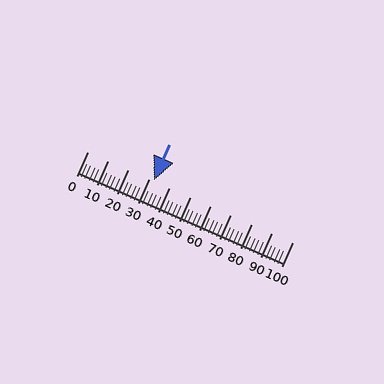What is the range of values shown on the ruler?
The ruler shows values from 0 to 100.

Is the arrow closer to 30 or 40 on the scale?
The arrow is closer to 30.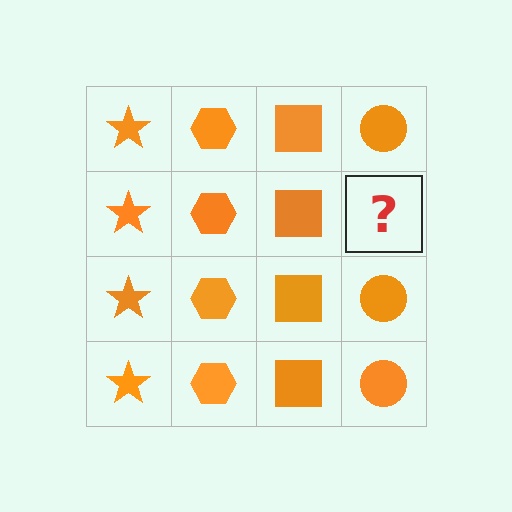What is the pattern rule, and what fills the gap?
The rule is that each column has a consistent shape. The gap should be filled with an orange circle.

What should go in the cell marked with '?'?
The missing cell should contain an orange circle.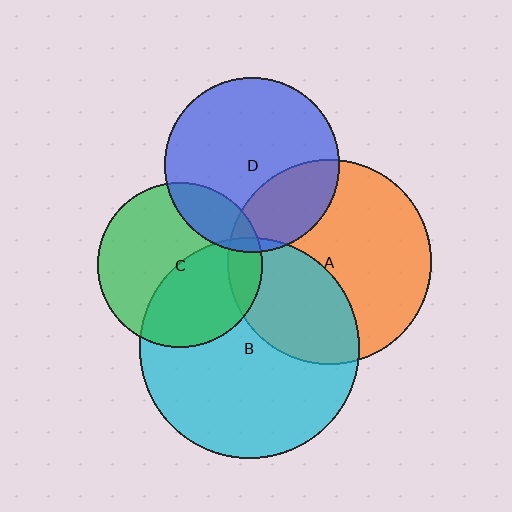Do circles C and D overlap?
Yes.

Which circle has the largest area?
Circle B (cyan).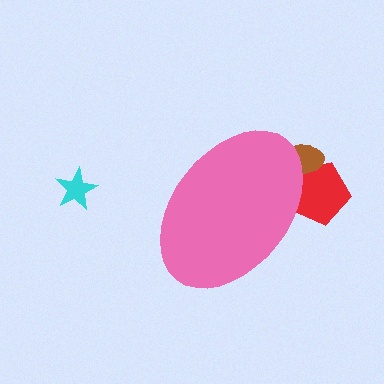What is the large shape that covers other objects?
A pink ellipse.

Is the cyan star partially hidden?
No, the cyan star is fully visible.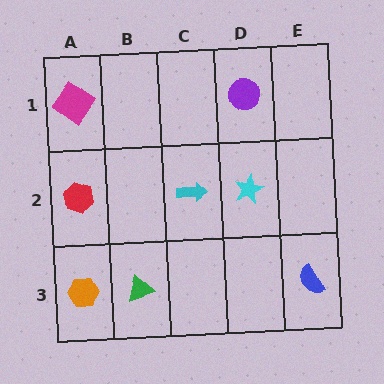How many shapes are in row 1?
2 shapes.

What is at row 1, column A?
A magenta diamond.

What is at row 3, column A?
An orange hexagon.